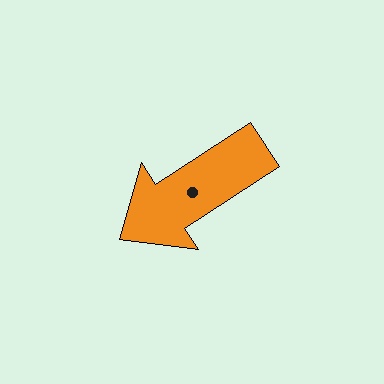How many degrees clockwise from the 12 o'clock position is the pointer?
Approximately 237 degrees.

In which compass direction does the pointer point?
Southwest.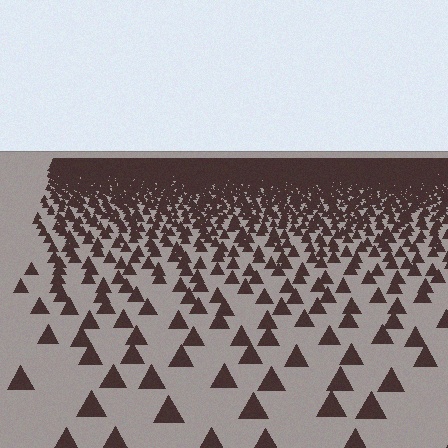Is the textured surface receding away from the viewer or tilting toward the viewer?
The surface is receding away from the viewer. Texture elements get smaller and denser toward the top.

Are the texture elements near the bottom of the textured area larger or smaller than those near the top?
Larger. Near the bottom, elements are closer to the viewer and appear at a bigger on-screen size.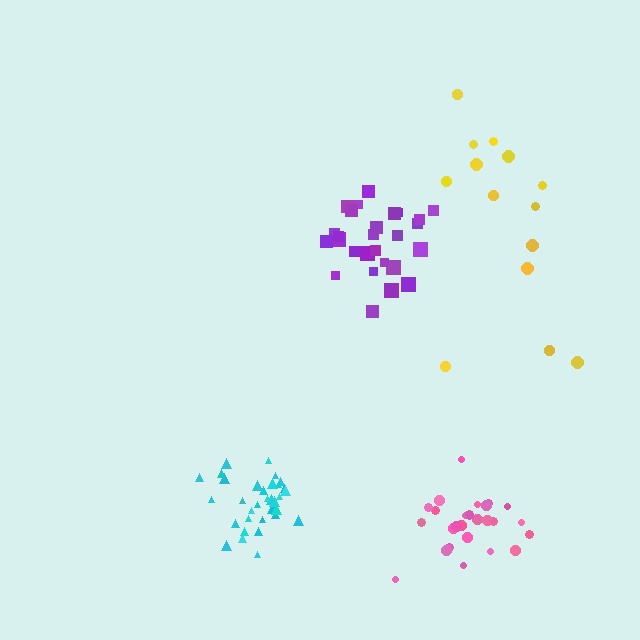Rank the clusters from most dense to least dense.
cyan, pink, purple, yellow.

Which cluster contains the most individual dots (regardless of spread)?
Cyan (33).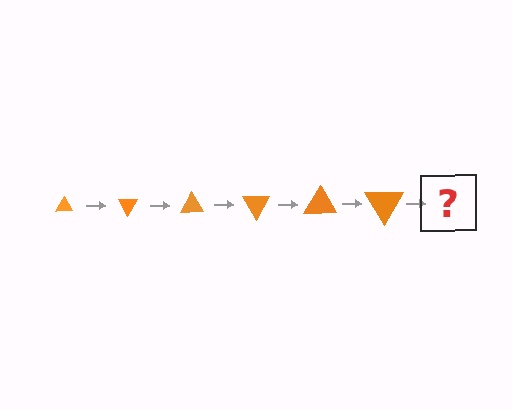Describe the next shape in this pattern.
It should be a triangle, larger than the previous one and rotated 360 degrees from the start.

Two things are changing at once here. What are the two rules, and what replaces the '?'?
The two rules are that the triangle grows larger each step and it rotates 60 degrees each step. The '?' should be a triangle, larger than the previous one and rotated 360 degrees from the start.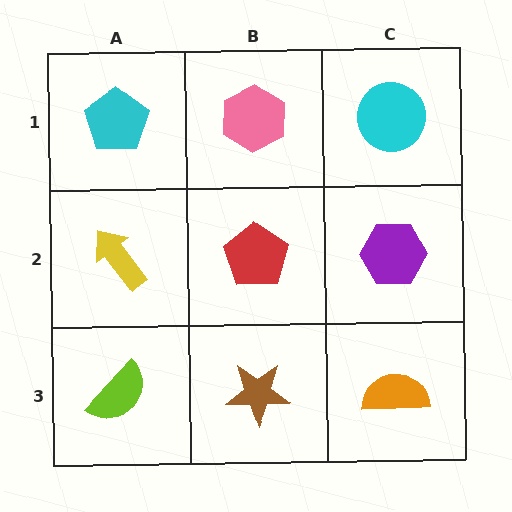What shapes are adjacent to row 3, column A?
A yellow arrow (row 2, column A), a brown star (row 3, column B).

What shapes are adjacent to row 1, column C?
A purple hexagon (row 2, column C), a pink hexagon (row 1, column B).